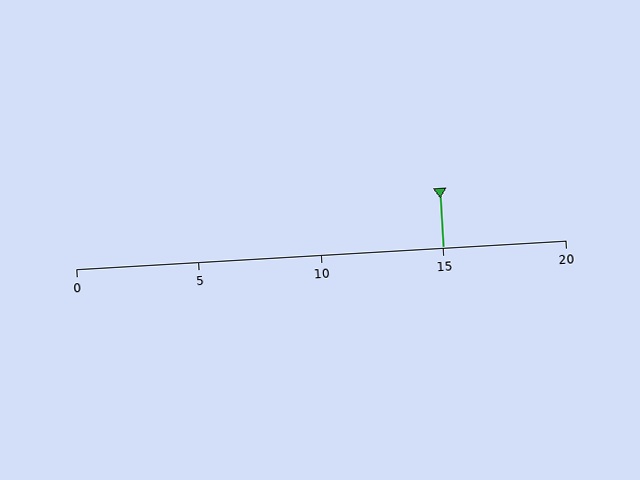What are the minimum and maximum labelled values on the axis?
The axis runs from 0 to 20.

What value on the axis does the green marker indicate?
The marker indicates approximately 15.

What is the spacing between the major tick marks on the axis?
The major ticks are spaced 5 apart.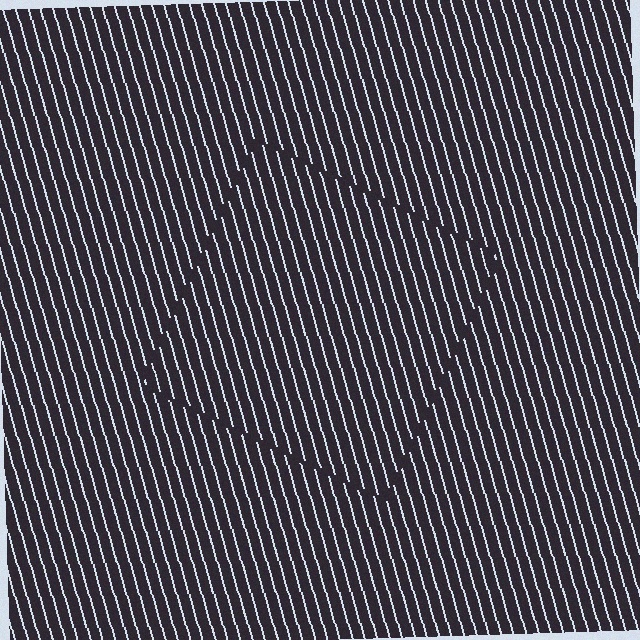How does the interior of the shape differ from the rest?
The interior of the shape contains the same grating, shifted by half a period — the contour is defined by the phase discontinuity where line-ends from the inner and outer gratings abut.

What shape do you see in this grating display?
An illusory square. The interior of the shape contains the same grating, shifted by half a period — the contour is defined by the phase discontinuity where line-ends from the inner and outer gratings abut.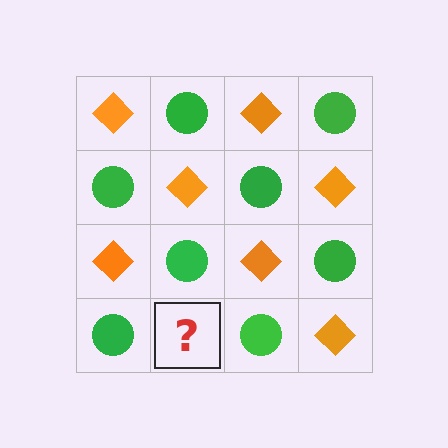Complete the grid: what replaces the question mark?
The question mark should be replaced with an orange diamond.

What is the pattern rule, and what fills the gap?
The rule is that it alternates orange diamond and green circle in a checkerboard pattern. The gap should be filled with an orange diamond.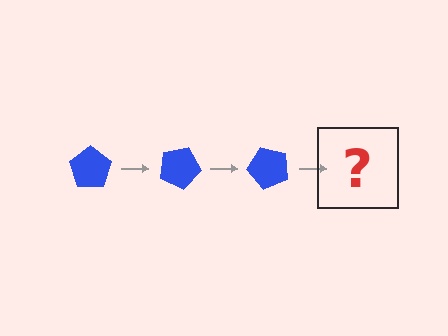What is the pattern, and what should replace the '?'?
The pattern is that the pentagon rotates 25 degrees each step. The '?' should be a blue pentagon rotated 75 degrees.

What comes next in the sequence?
The next element should be a blue pentagon rotated 75 degrees.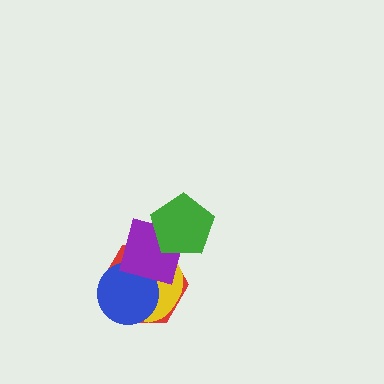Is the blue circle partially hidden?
Yes, it is partially covered by another shape.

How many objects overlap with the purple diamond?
4 objects overlap with the purple diamond.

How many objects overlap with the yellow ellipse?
3 objects overlap with the yellow ellipse.